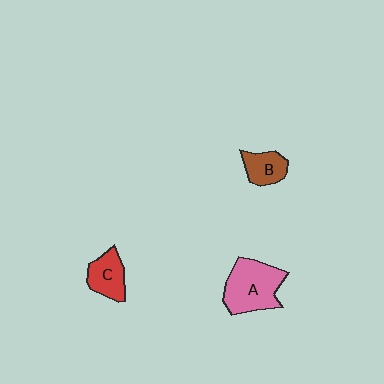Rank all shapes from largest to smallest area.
From largest to smallest: A (pink), C (red), B (brown).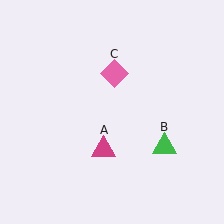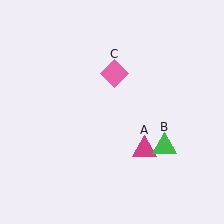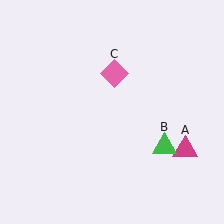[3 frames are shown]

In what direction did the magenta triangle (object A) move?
The magenta triangle (object A) moved right.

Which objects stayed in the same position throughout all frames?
Green triangle (object B) and pink diamond (object C) remained stationary.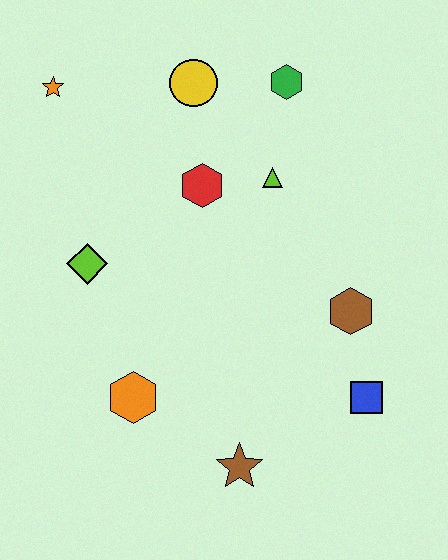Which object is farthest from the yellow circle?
The brown star is farthest from the yellow circle.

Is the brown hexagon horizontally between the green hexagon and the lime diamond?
No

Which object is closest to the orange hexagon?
The brown star is closest to the orange hexagon.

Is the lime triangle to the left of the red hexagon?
No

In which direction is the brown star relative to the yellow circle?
The brown star is below the yellow circle.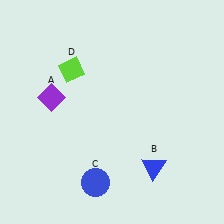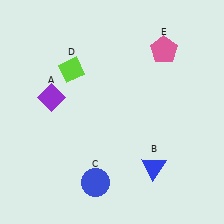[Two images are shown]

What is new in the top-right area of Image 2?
A pink pentagon (E) was added in the top-right area of Image 2.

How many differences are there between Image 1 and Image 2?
There is 1 difference between the two images.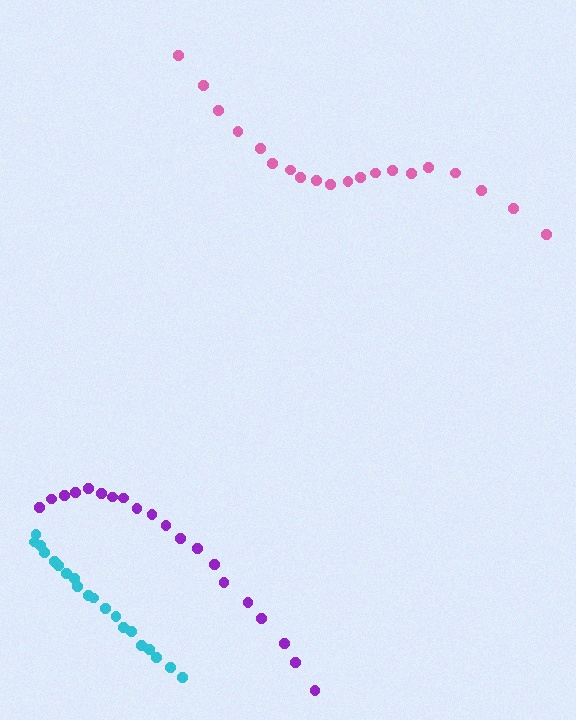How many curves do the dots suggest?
There are 3 distinct paths.